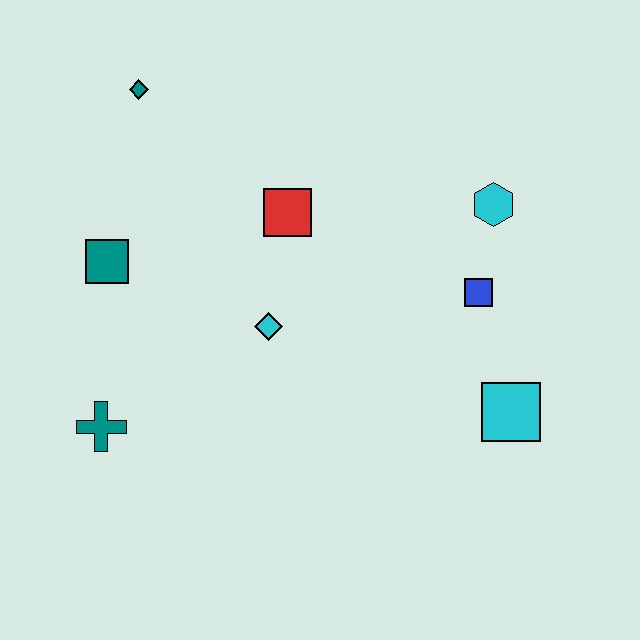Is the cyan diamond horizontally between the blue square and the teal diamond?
Yes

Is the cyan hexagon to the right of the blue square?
Yes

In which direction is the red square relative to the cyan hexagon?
The red square is to the left of the cyan hexagon.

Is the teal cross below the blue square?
Yes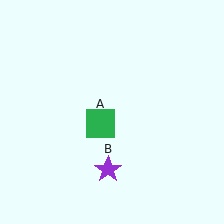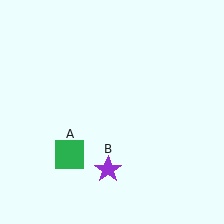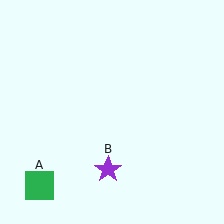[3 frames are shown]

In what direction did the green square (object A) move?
The green square (object A) moved down and to the left.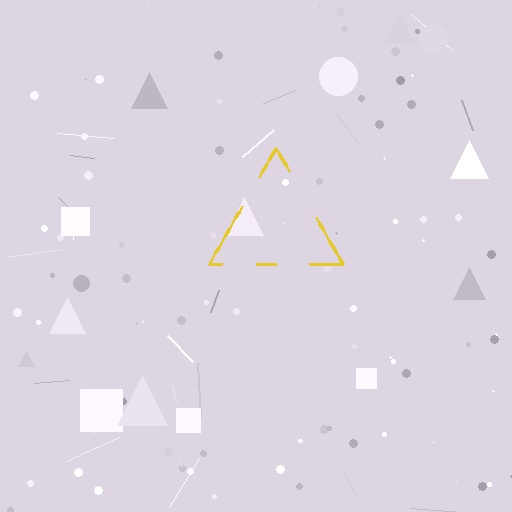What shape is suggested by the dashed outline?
The dashed outline suggests a triangle.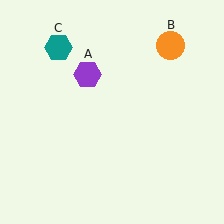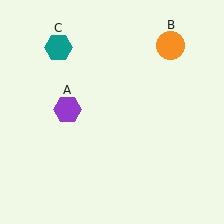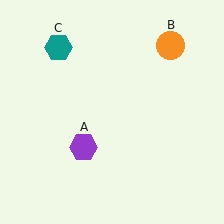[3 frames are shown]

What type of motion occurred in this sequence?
The purple hexagon (object A) rotated counterclockwise around the center of the scene.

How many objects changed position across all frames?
1 object changed position: purple hexagon (object A).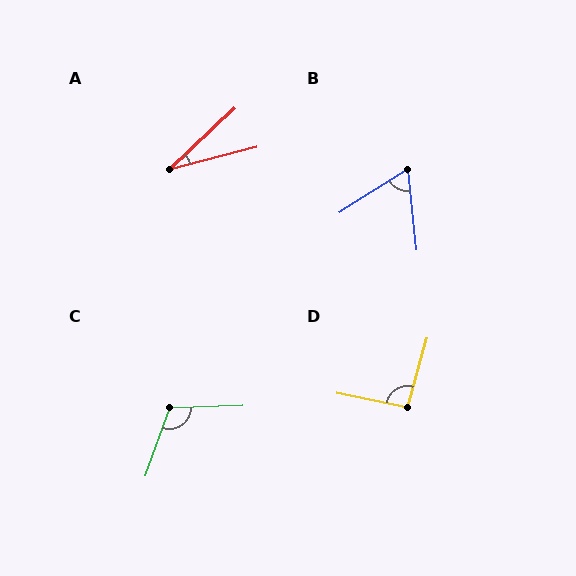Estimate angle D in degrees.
Approximately 94 degrees.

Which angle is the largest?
C, at approximately 112 degrees.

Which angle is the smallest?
A, at approximately 29 degrees.